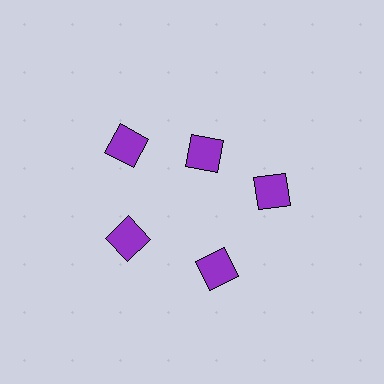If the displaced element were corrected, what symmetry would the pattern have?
It would have 5-fold rotational symmetry — the pattern would map onto itself every 72 degrees.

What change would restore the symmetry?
The symmetry would be restored by moving it outward, back onto the ring so that all 5 diamonds sit at equal angles and equal distance from the center.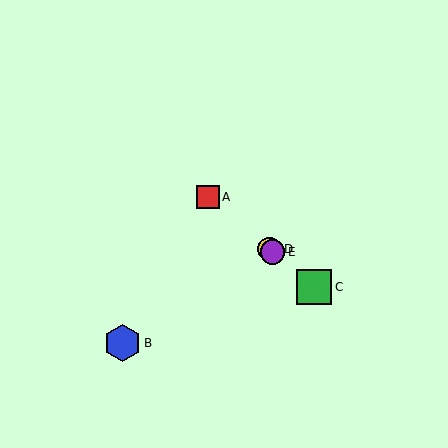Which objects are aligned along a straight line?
Objects A, C, D, E are aligned along a straight line.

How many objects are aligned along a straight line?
4 objects (A, C, D, E) are aligned along a straight line.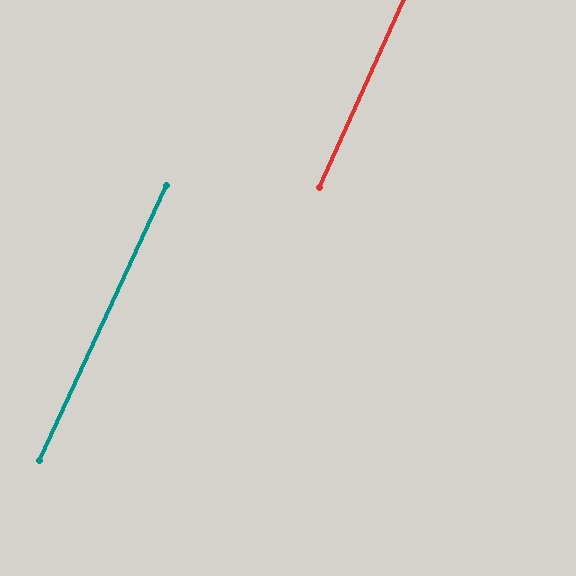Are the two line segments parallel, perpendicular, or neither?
Parallel — their directions differ by only 0.6°.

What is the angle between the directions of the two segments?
Approximately 1 degree.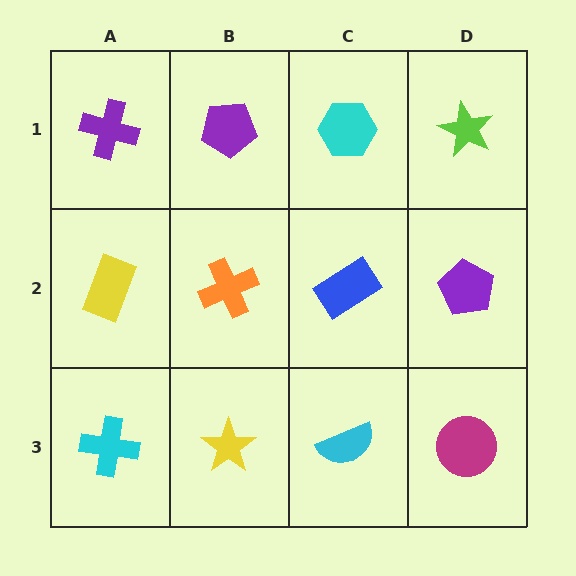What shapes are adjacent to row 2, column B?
A purple pentagon (row 1, column B), a yellow star (row 3, column B), a yellow rectangle (row 2, column A), a blue rectangle (row 2, column C).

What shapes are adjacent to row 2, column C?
A cyan hexagon (row 1, column C), a cyan semicircle (row 3, column C), an orange cross (row 2, column B), a purple pentagon (row 2, column D).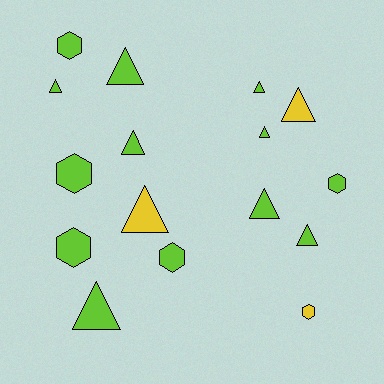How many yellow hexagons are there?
There is 1 yellow hexagon.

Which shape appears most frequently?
Triangle, with 10 objects.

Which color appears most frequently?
Lime, with 13 objects.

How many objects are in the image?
There are 16 objects.